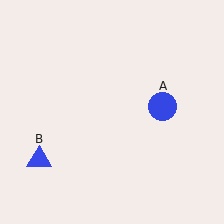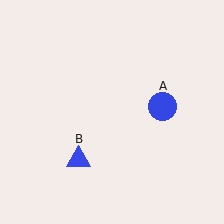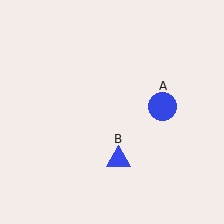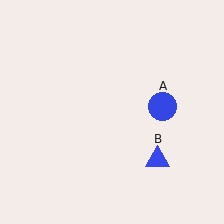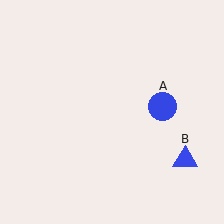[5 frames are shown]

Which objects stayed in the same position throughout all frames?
Blue circle (object A) remained stationary.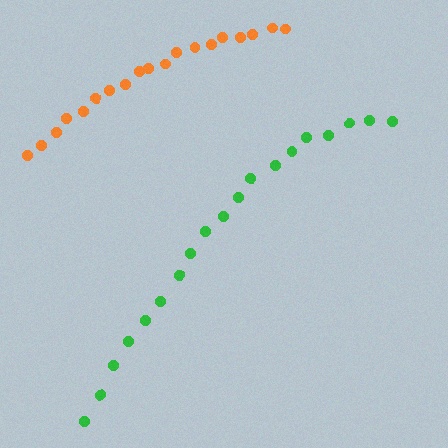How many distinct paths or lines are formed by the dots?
There are 2 distinct paths.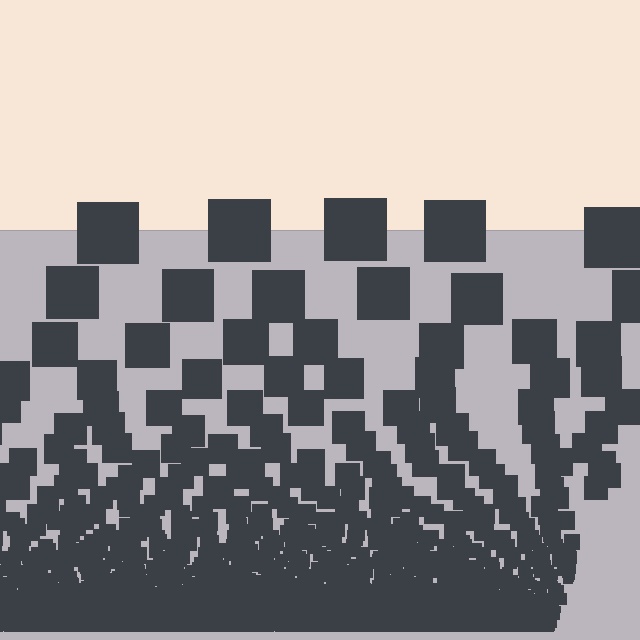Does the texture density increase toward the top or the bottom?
Density increases toward the bottom.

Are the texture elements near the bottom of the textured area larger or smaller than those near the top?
Smaller. The gradient is inverted — elements near the bottom are smaller and denser.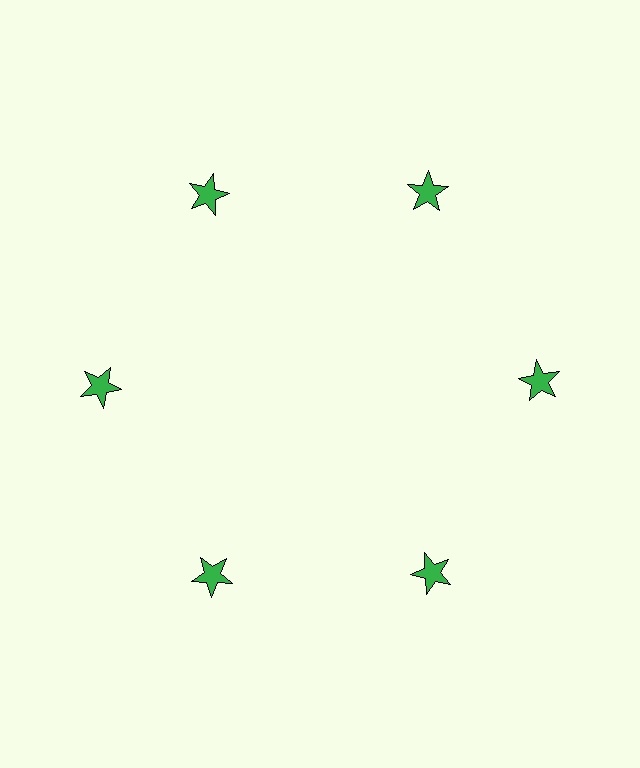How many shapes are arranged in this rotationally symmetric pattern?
There are 6 shapes, arranged in 6 groups of 1.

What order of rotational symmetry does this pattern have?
This pattern has 6-fold rotational symmetry.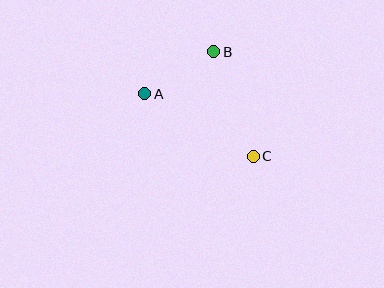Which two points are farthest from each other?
Points A and C are farthest from each other.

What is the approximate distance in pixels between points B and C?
The distance between B and C is approximately 112 pixels.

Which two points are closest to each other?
Points A and B are closest to each other.